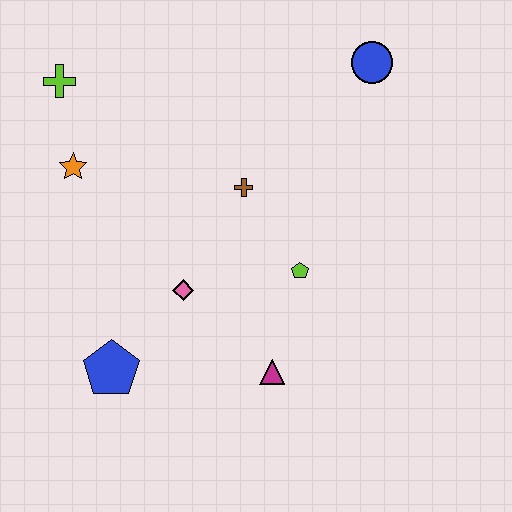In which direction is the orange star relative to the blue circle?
The orange star is to the left of the blue circle.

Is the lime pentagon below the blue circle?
Yes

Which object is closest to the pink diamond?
The blue pentagon is closest to the pink diamond.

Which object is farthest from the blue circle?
The blue pentagon is farthest from the blue circle.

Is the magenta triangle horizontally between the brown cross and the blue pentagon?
No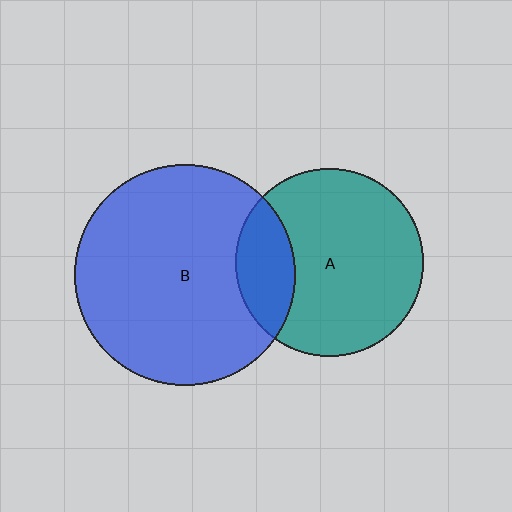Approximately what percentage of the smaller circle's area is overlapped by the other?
Approximately 20%.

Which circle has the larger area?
Circle B (blue).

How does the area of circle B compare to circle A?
Approximately 1.4 times.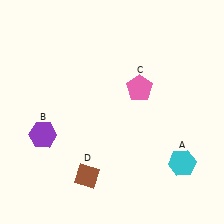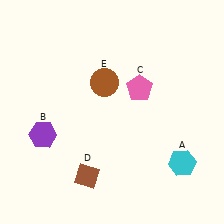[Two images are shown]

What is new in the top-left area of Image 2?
A brown circle (E) was added in the top-left area of Image 2.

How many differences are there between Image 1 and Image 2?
There is 1 difference between the two images.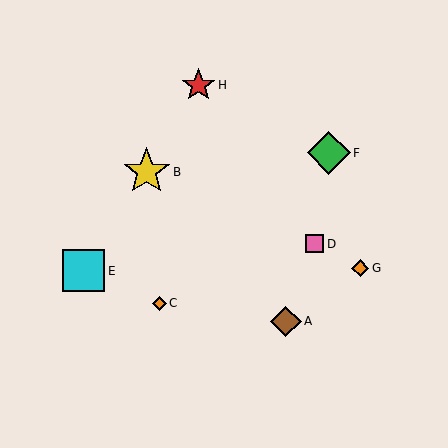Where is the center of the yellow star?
The center of the yellow star is at (147, 172).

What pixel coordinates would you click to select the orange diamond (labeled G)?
Click at (360, 268) to select the orange diamond G.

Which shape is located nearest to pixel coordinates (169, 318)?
The orange diamond (labeled C) at (159, 303) is nearest to that location.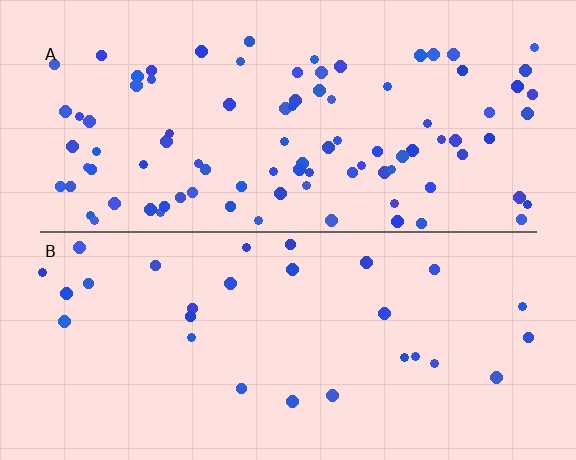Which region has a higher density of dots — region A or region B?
A (the top).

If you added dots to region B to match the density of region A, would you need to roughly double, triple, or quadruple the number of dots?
Approximately triple.